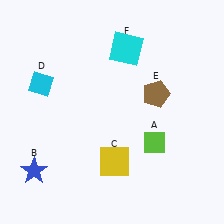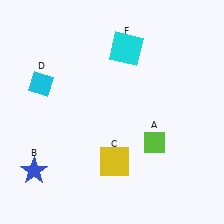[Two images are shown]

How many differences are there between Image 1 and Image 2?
There is 1 difference between the two images.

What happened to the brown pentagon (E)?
The brown pentagon (E) was removed in Image 2. It was in the top-right area of Image 1.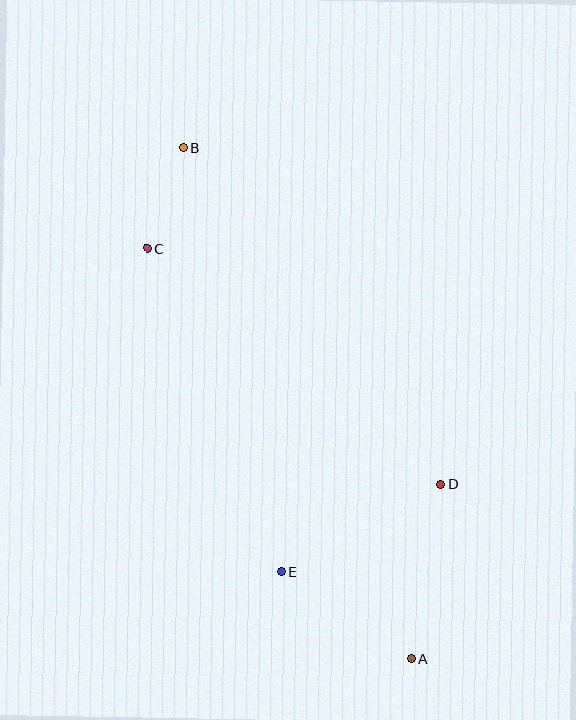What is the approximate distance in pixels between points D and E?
The distance between D and E is approximately 182 pixels.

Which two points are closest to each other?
Points B and C are closest to each other.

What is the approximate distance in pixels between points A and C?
The distance between A and C is approximately 488 pixels.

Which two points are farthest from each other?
Points A and B are farthest from each other.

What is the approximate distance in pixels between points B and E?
The distance between B and E is approximately 435 pixels.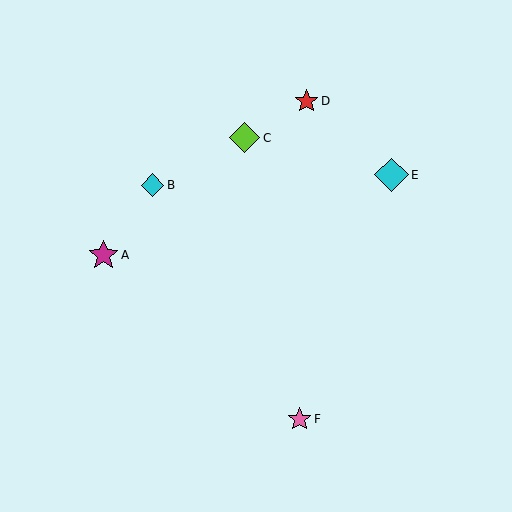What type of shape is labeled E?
Shape E is a cyan diamond.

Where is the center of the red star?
The center of the red star is at (307, 101).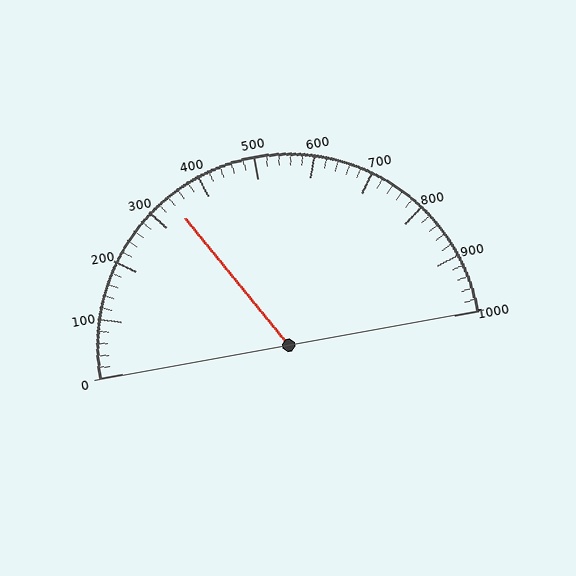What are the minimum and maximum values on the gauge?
The gauge ranges from 0 to 1000.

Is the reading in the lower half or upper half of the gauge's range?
The reading is in the lower half of the range (0 to 1000).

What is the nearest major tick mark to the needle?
The nearest major tick mark is 300.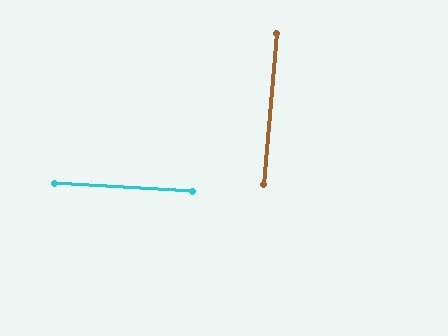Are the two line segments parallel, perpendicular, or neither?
Perpendicular — they meet at approximately 89°.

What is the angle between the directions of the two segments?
Approximately 89 degrees.